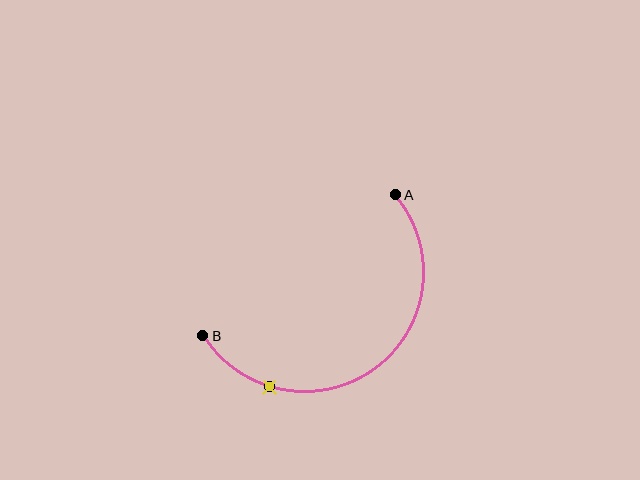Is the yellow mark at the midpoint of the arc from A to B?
No. The yellow mark lies on the arc but is closer to endpoint B. The arc midpoint would be at the point on the curve equidistant along the arc from both A and B.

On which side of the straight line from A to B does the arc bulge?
The arc bulges below and to the right of the straight line connecting A and B.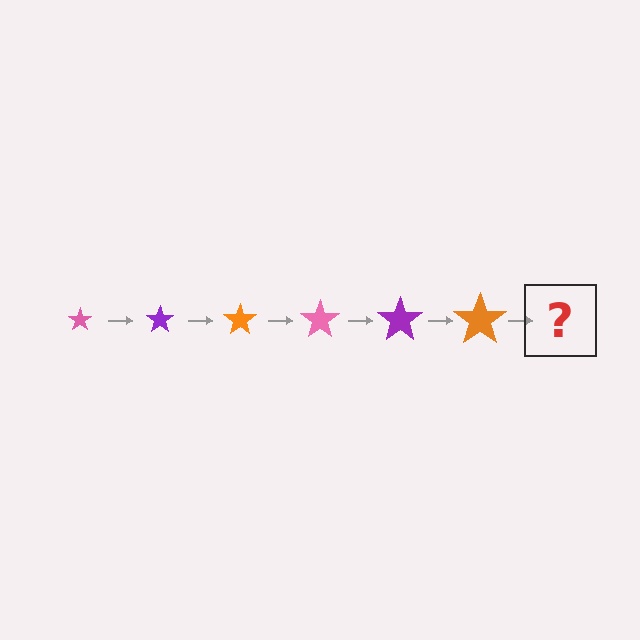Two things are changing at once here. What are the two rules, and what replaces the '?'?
The two rules are that the star grows larger each step and the color cycles through pink, purple, and orange. The '?' should be a pink star, larger than the previous one.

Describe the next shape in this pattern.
It should be a pink star, larger than the previous one.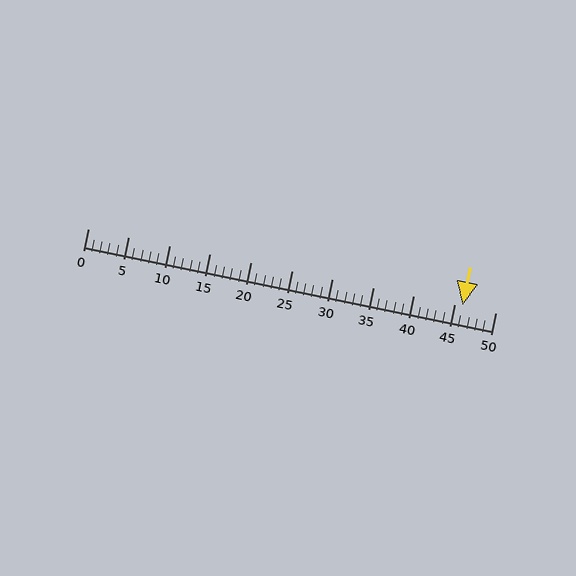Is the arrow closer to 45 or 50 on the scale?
The arrow is closer to 45.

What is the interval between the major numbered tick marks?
The major tick marks are spaced 5 units apart.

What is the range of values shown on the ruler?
The ruler shows values from 0 to 50.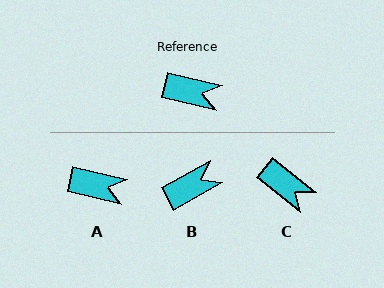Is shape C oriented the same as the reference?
No, it is off by about 25 degrees.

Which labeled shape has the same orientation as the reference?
A.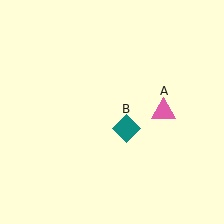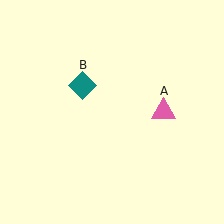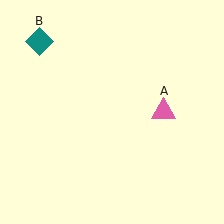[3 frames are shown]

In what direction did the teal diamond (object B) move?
The teal diamond (object B) moved up and to the left.